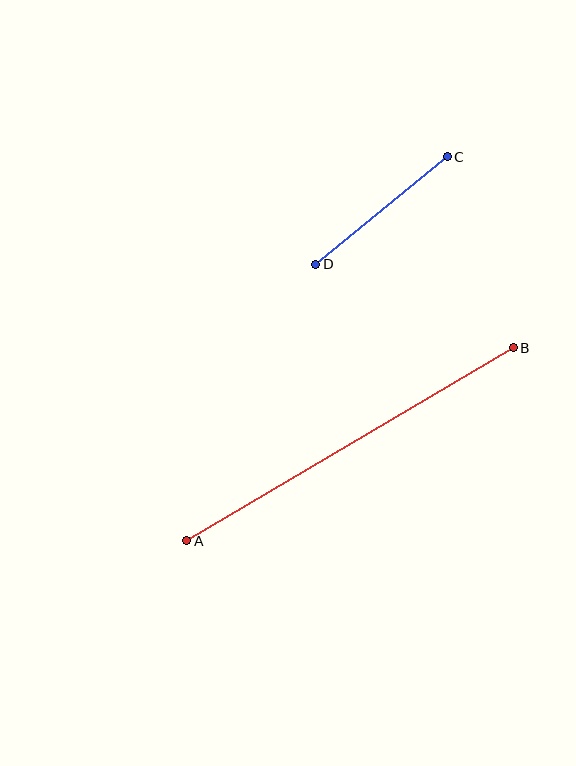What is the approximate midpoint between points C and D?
The midpoint is at approximately (382, 210) pixels.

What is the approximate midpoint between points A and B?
The midpoint is at approximately (350, 444) pixels.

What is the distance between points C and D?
The distance is approximately 170 pixels.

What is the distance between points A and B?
The distance is approximately 379 pixels.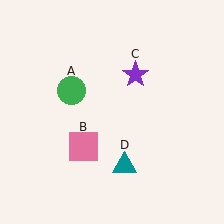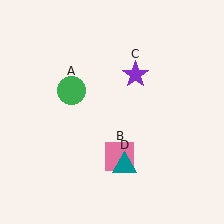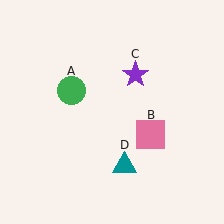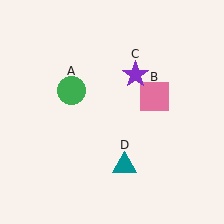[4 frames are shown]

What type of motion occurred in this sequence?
The pink square (object B) rotated counterclockwise around the center of the scene.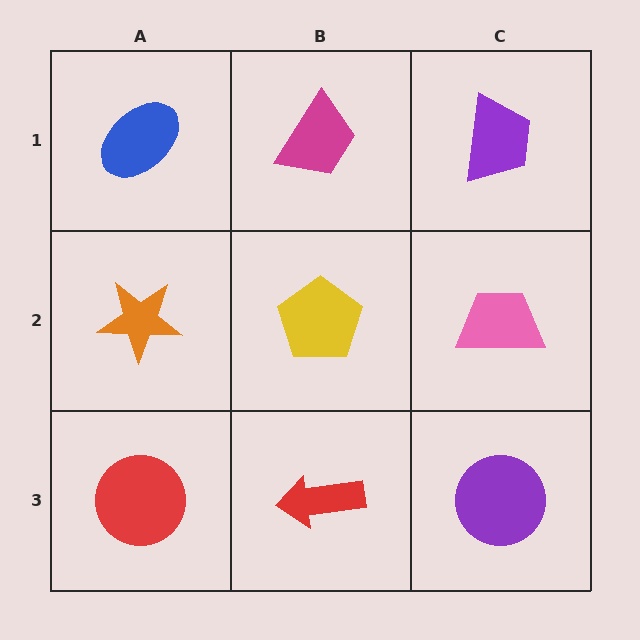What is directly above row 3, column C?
A pink trapezoid.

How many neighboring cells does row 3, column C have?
2.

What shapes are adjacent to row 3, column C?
A pink trapezoid (row 2, column C), a red arrow (row 3, column B).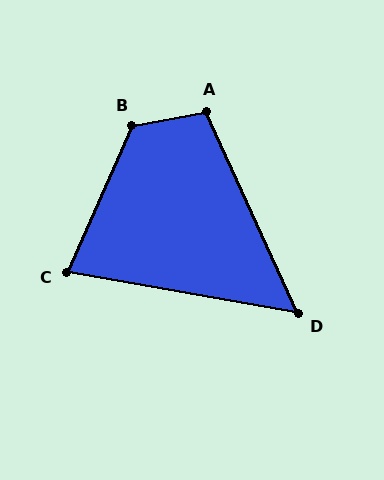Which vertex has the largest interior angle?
B, at approximately 124 degrees.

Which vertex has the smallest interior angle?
D, at approximately 56 degrees.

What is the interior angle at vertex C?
Approximately 76 degrees (acute).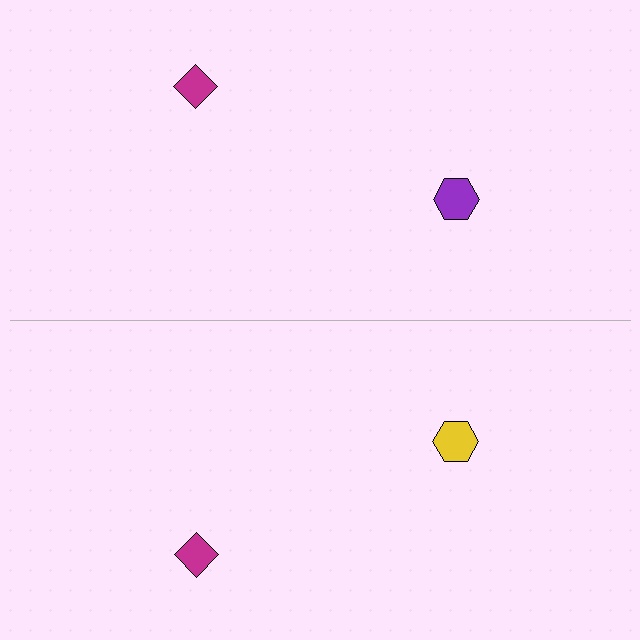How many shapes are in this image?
There are 4 shapes in this image.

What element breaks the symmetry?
The yellow hexagon on the bottom side breaks the symmetry — its mirror counterpart is purple.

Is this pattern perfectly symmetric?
No, the pattern is not perfectly symmetric. The yellow hexagon on the bottom side breaks the symmetry — its mirror counterpart is purple.